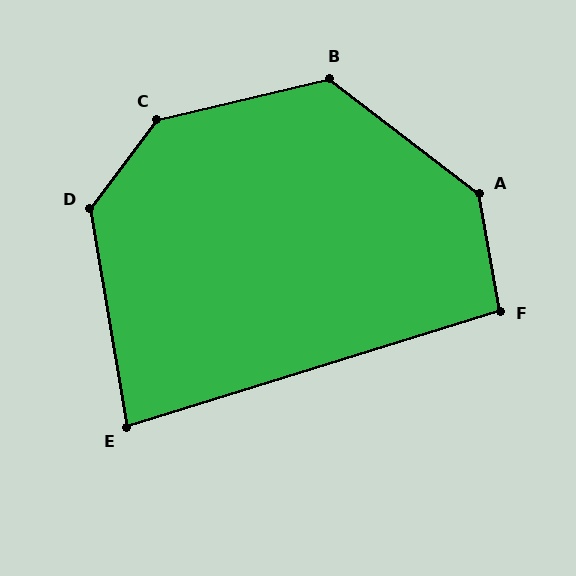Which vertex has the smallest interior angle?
E, at approximately 82 degrees.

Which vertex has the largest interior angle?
C, at approximately 140 degrees.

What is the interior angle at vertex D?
Approximately 133 degrees (obtuse).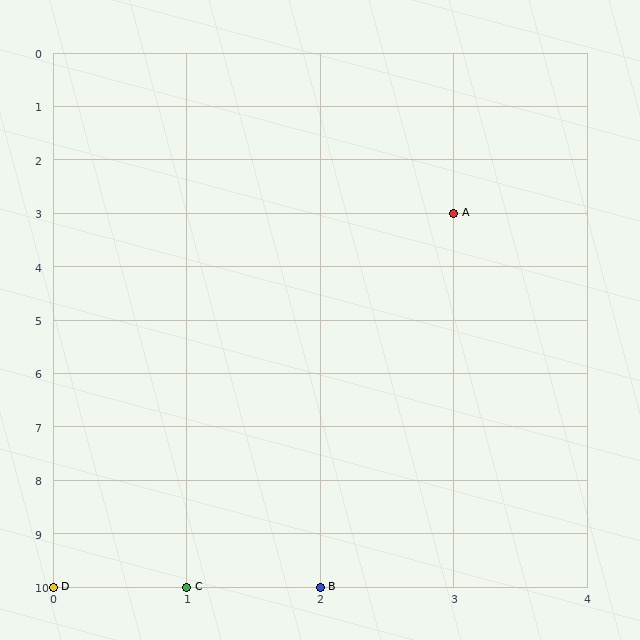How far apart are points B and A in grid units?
Points B and A are 1 column and 7 rows apart (about 7.1 grid units diagonally).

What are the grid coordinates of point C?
Point C is at grid coordinates (1, 10).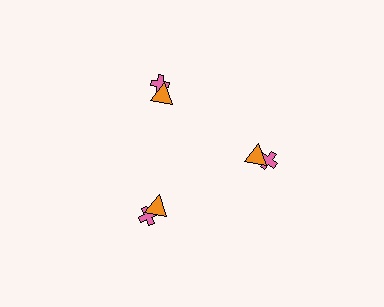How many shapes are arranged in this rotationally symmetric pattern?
There are 6 shapes, arranged in 3 groups of 2.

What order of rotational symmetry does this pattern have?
This pattern has 3-fold rotational symmetry.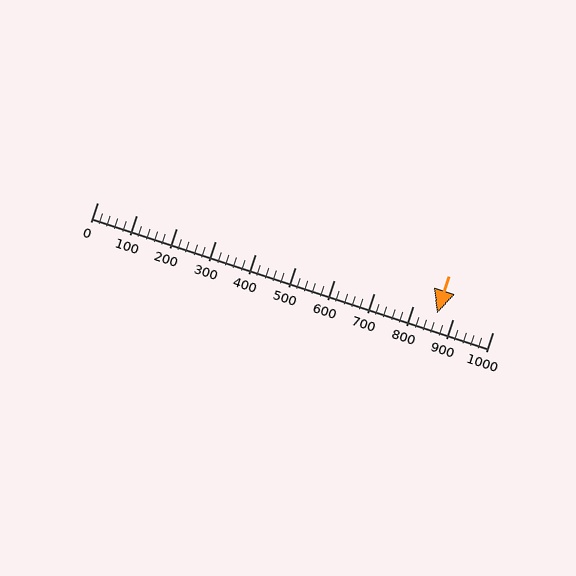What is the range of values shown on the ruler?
The ruler shows values from 0 to 1000.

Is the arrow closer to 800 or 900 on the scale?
The arrow is closer to 900.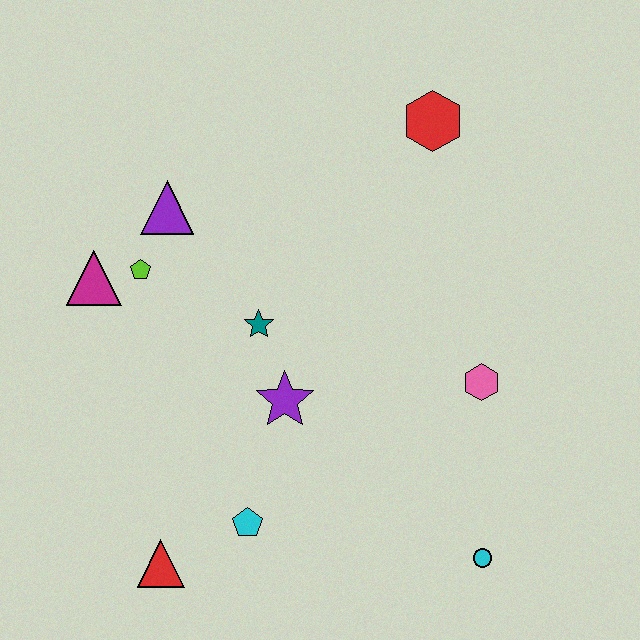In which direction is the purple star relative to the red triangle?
The purple star is above the red triangle.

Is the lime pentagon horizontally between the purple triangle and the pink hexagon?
No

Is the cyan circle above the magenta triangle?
No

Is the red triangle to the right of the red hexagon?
No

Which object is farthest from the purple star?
The red hexagon is farthest from the purple star.